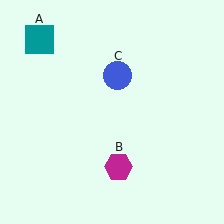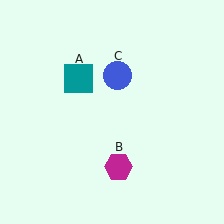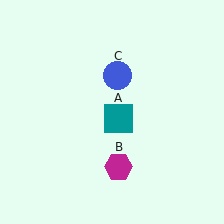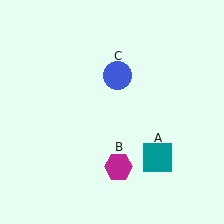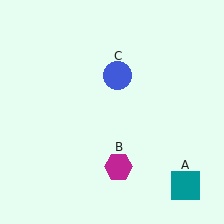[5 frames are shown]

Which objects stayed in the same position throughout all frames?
Magenta hexagon (object B) and blue circle (object C) remained stationary.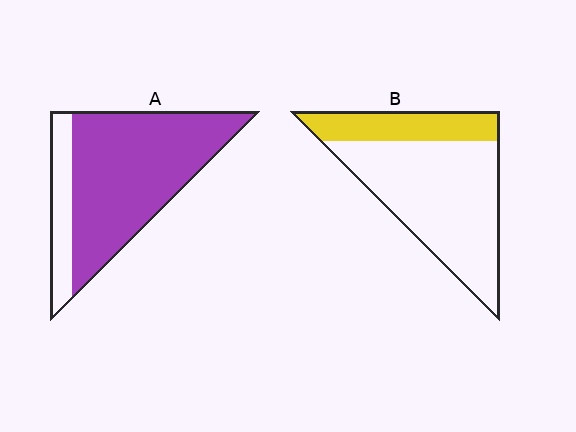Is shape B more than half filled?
No.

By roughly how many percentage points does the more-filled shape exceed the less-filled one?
By roughly 55 percentage points (A over B).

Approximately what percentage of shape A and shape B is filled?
A is approximately 80% and B is approximately 25%.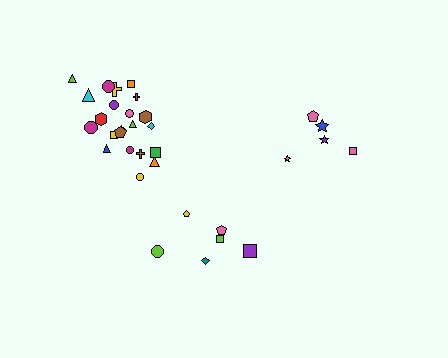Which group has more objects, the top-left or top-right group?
The top-left group.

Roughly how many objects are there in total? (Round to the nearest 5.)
Roughly 35 objects in total.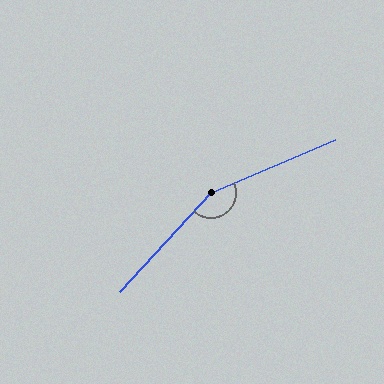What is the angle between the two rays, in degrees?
Approximately 156 degrees.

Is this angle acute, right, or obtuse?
It is obtuse.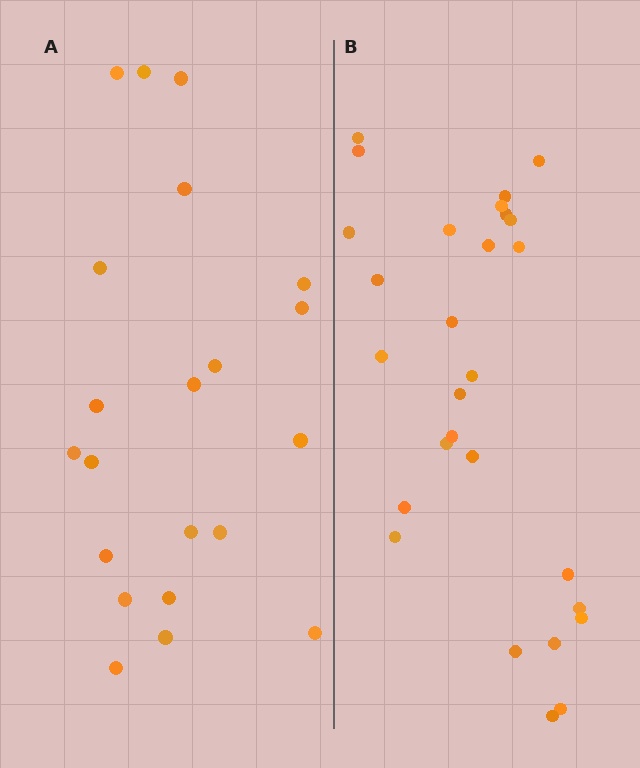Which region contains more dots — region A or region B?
Region B (the right region) has more dots.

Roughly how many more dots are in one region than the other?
Region B has roughly 8 or so more dots than region A.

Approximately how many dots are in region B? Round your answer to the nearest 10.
About 30 dots. (The exact count is 28, which rounds to 30.)